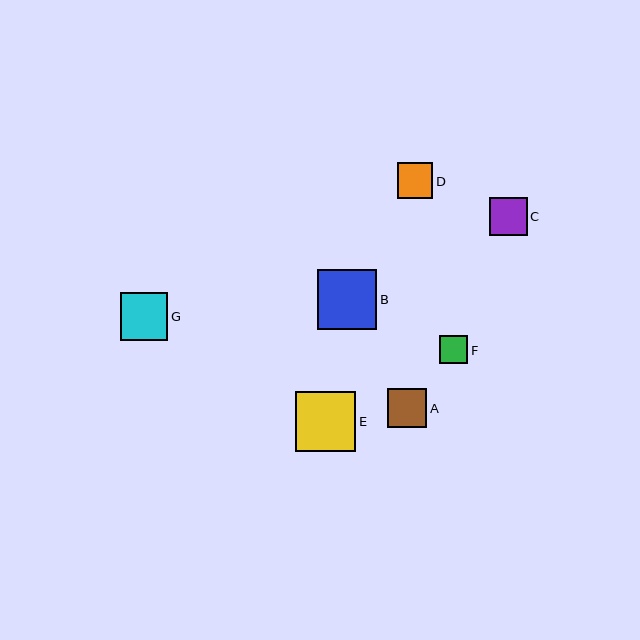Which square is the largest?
Square B is the largest with a size of approximately 60 pixels.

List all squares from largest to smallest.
From largest to smallest: B, E, G, A, C, D, F.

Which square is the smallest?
Square F is the smallest with a size of approximately 28 pixels.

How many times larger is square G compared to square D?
Square G is approximately 1.3 times the size of square D.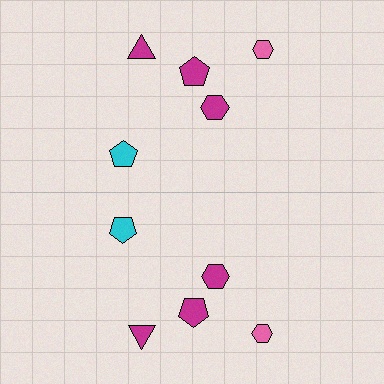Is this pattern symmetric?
Yes, this pattern has bilateral (reflection) symmetry.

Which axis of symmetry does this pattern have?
The pattern has a horizontal axis of symmetry running through the center of the image.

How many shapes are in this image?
There are 10 shapes in this image.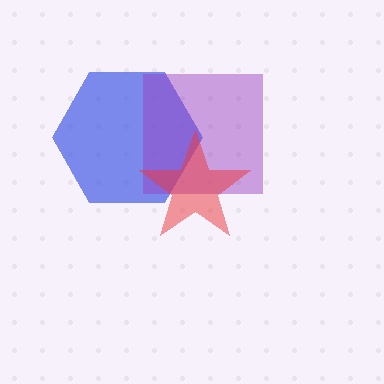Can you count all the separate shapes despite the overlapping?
Yes, there are 3 separate shapes.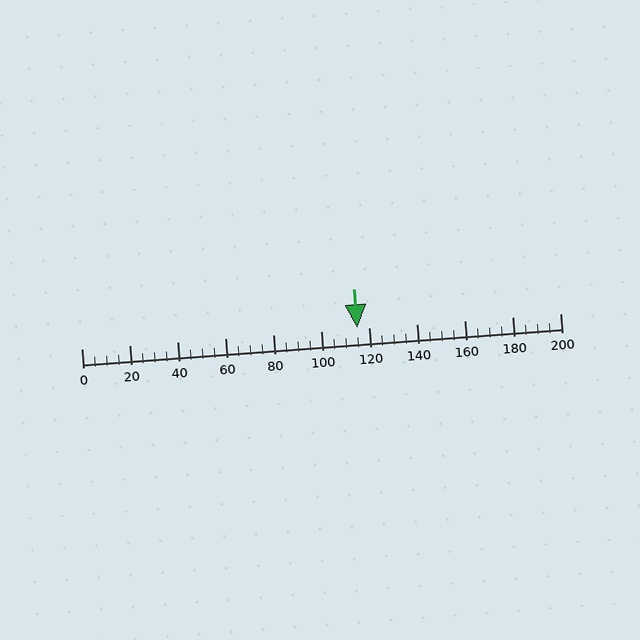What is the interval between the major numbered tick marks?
The major tick marks are spaced 20 units apart.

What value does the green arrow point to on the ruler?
The green arrow points to approximately 115.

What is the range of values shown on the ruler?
The ruler shows values from 0 to 200.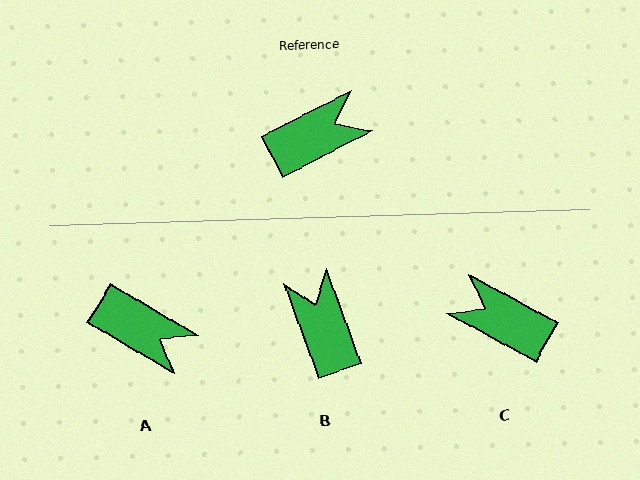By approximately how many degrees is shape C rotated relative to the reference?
Approximately 124 degrees counter-clockwise.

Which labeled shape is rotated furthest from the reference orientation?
C, about 124 degrees away.